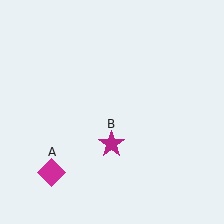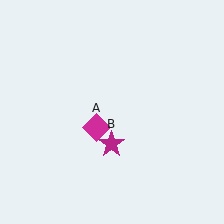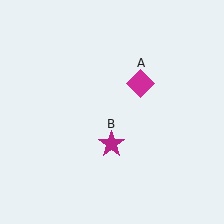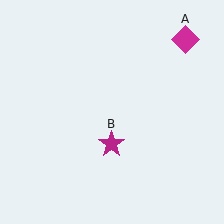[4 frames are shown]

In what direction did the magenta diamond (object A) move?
The magenta diamond (object A) moved up and to the right.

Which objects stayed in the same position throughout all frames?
Magenta star (object B) remained stationary.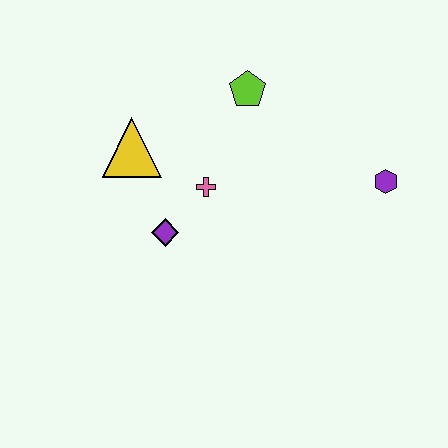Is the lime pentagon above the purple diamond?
Yes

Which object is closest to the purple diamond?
The pink cross is closest to the purple diamond.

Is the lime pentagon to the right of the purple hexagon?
No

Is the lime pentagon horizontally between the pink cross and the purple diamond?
No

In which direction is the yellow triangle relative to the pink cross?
The yellow triangle is to the left of the pink cross.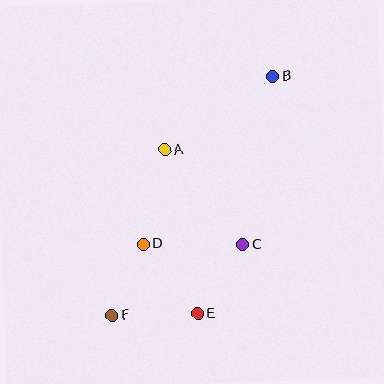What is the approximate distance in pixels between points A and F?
The distance between A and F is approximately 174 pixels.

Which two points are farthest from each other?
Points B and F are farthest from each other.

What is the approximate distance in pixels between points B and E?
The distance between B and E is approximately 249 pixels.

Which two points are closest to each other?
Points D and F are closest to each other.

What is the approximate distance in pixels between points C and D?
The distance between C and D is approximately 99 pixels.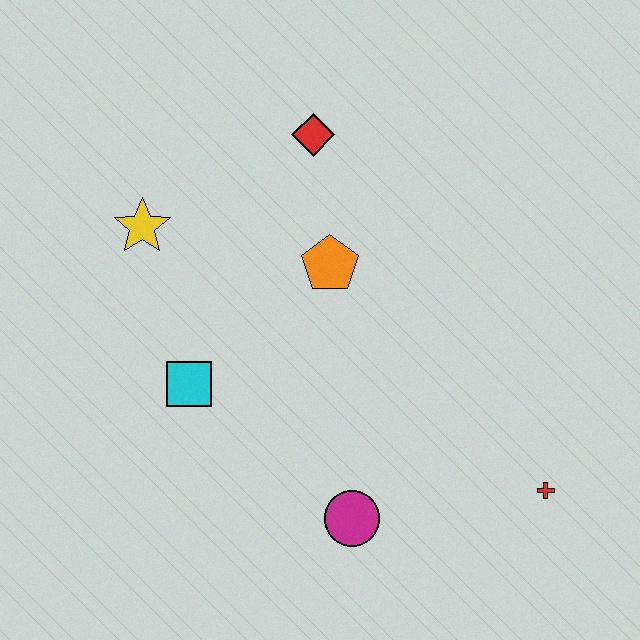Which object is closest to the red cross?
The magenta circle is closest to the red cross.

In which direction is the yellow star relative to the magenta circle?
The yellow star is above the magenta circle.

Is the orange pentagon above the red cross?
Yes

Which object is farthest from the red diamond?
The red cross is farthest from the red diamond.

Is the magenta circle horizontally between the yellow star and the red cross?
Yes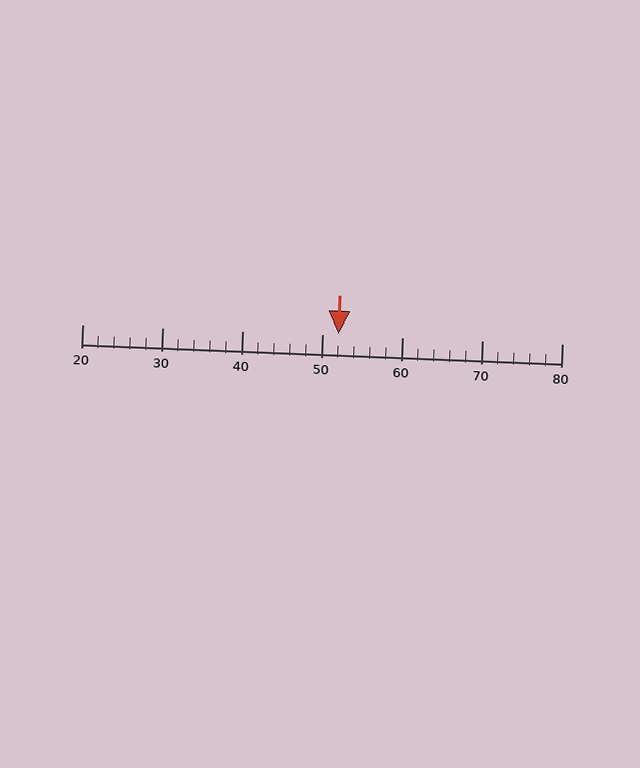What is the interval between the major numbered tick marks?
The major tick marks are spaced 10 units apart.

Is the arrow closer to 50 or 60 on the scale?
The arrow is closer to 50.